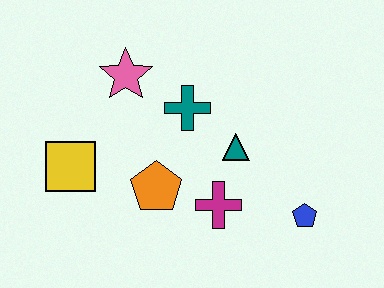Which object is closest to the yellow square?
The orange pentagon is closest to the yellow square.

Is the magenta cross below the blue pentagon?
No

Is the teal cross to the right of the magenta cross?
No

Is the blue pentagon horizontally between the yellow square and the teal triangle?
No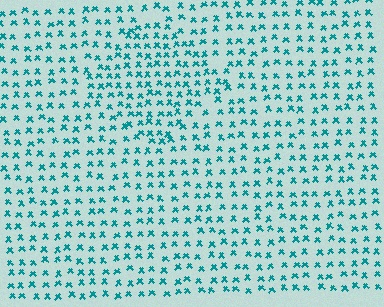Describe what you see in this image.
The image contains small teal elements arranged at two different densities. A diamond-shaped region is visible where the elements are more densely packed than the surrounding area.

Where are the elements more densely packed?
The elements are more densely packed inside the diamond boundary.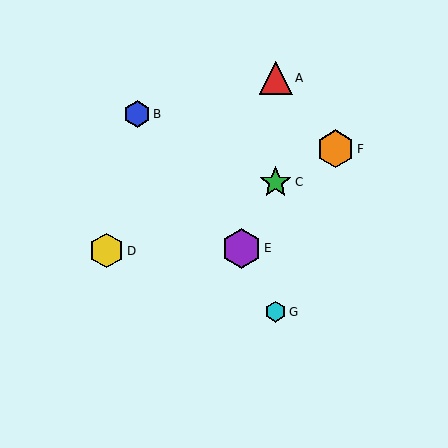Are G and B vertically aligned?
No, G is at x≈276 and B is at x≈137.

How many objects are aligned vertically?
3 objects (A, C, G) are aligned vertically.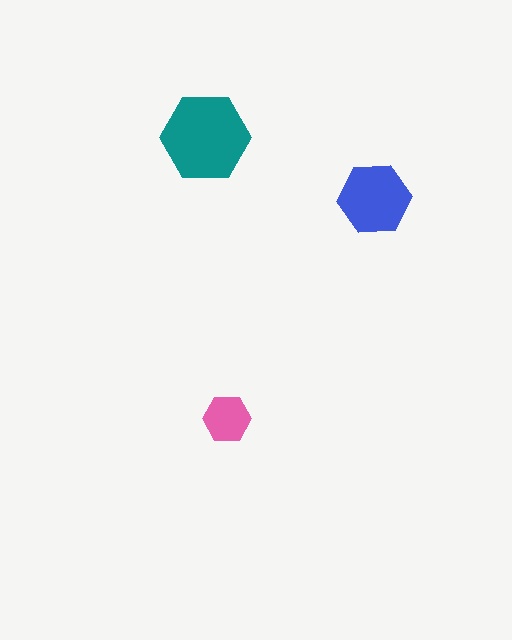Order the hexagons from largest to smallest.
the teal one, the blue one, the pink one.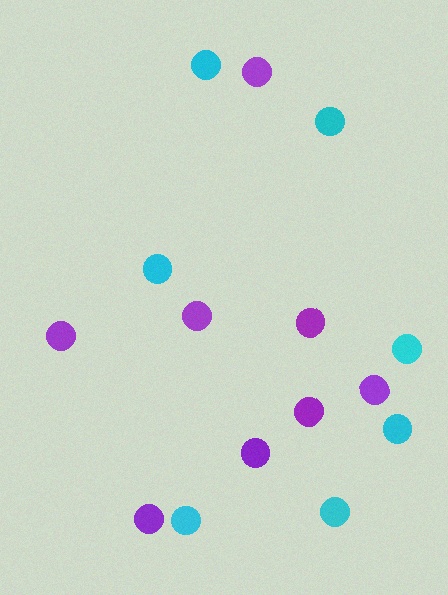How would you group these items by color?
There are 2 groups: one group of cyan circles (7) and one group of purple circles (8).